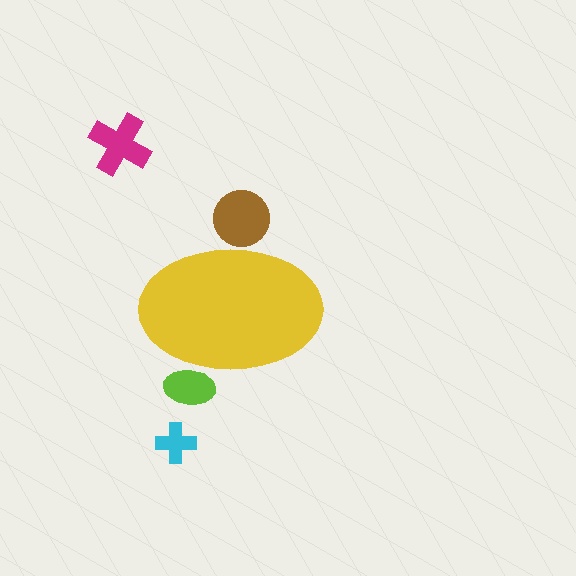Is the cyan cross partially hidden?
No, the cyan cross is fully visible.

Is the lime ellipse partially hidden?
Yes, the lime ellipse is partially hidden behind the yellow ellipse.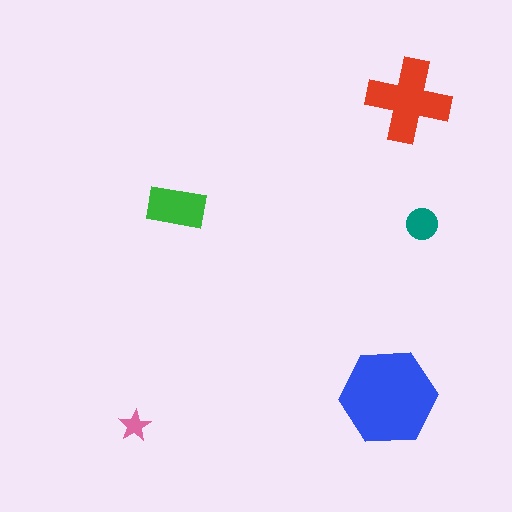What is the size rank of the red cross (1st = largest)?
2nd.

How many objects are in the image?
There are 5 objects in the image.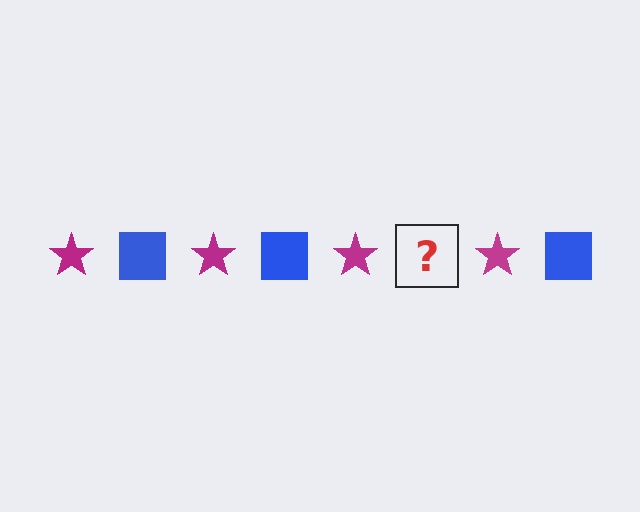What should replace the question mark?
The question mark should be replaced with a blue square.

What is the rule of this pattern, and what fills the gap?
The rule is that the pattern alternates between magenta star and blue square. The gap should be filled with a blue square.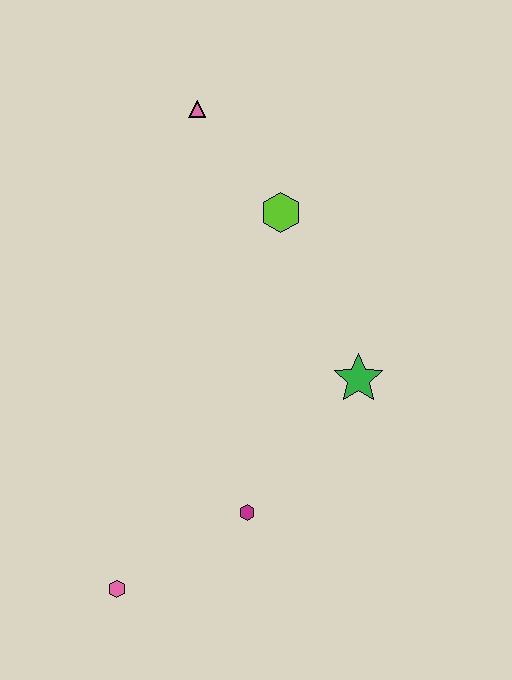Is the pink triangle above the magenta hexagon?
Yes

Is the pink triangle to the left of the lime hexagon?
Yes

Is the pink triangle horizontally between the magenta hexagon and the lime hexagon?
No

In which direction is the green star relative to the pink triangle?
The green star is below the pink triangle.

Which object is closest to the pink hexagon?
The magenta hexagon is closest to the pink hexagon.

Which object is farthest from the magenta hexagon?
The pink triangle is farthest from the magenta hexagon.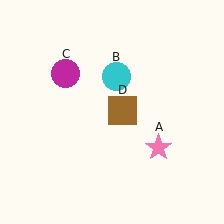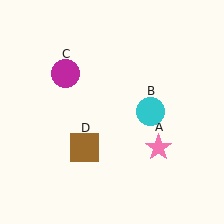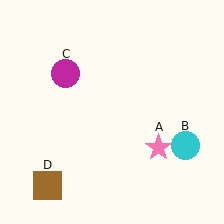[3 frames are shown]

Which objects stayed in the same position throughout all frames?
Pink star (object A) and magenta circle (object C) remained stationary.